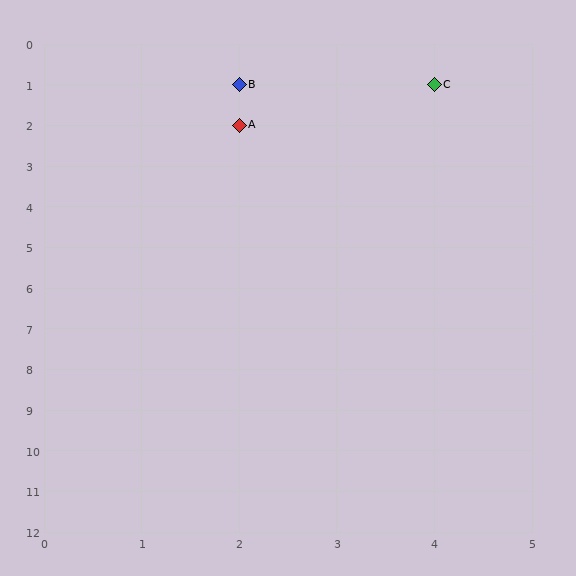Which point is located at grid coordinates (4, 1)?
Point C is at (4, 1).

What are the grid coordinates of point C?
Point C is at grid coordinates (4, 1).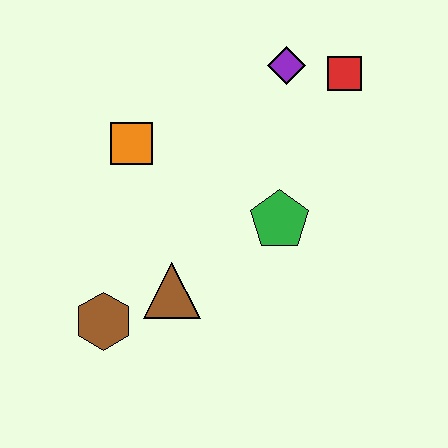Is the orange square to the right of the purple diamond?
No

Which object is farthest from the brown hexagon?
The red square is farthest from the brown hexagon.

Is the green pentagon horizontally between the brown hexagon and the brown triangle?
No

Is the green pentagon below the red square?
Yes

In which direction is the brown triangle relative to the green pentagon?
The brown triangle is to the left of the green pentagon.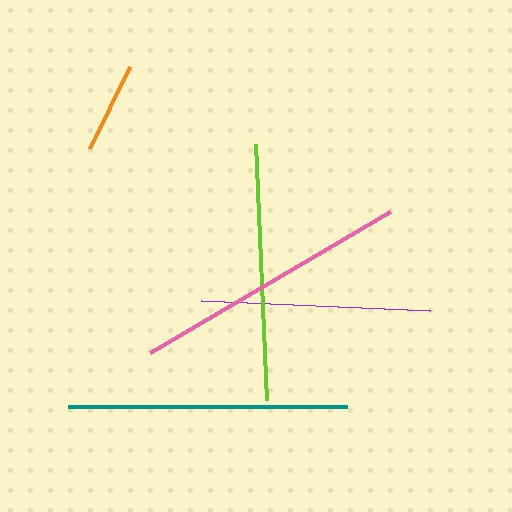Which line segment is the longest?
The teal line is the longest at approximately 278 pixels.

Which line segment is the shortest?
The orange line is the shortest at approximately 91 pixels.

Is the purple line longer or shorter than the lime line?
The lime line is longer than the purple line.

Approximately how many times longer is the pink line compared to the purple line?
The pink line is approximately 1.2 times the length of the purple line.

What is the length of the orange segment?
The orange segment is approximately 91 pixels long.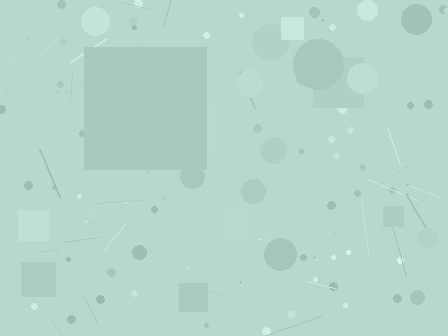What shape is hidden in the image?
A square is hidden in the image.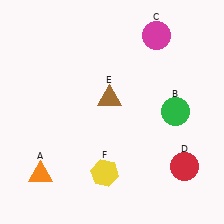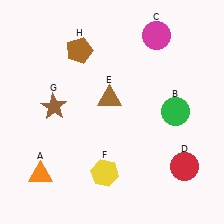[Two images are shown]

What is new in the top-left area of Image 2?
A brown star (G) was added in the top-left area of Image 2.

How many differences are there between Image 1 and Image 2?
There are 2 differences between the two images.